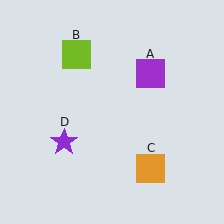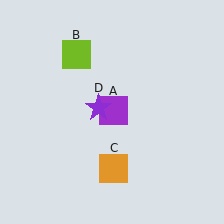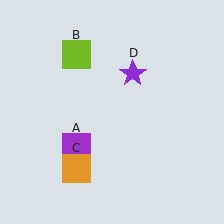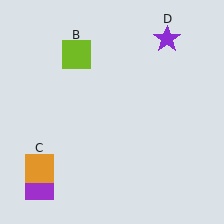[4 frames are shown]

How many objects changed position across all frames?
3 objects changed position: purple square (object A), orange square (object C), purple star (object D).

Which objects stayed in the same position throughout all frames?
Lime square (object B) remained stationary.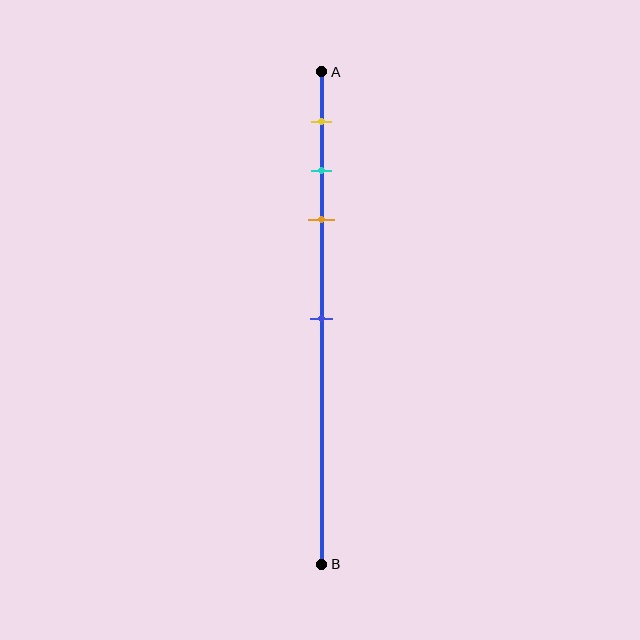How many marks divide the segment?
There are 4 marks dividing the segment.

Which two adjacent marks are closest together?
The cyan and orange marks are the closest adjacent pair.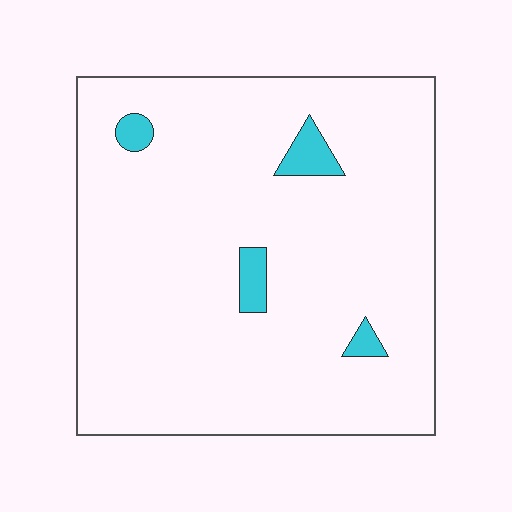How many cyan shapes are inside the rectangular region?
4.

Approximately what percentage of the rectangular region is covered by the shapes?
Approximately 5%.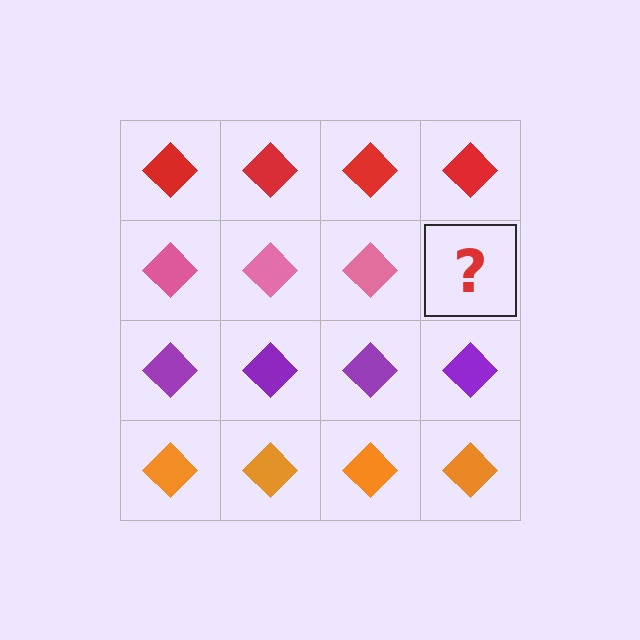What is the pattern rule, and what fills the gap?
The rule is that each row has a consistent color. The gap should be filled with a pink diamond.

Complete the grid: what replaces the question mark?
The question mark should be replaced with a pink diamond.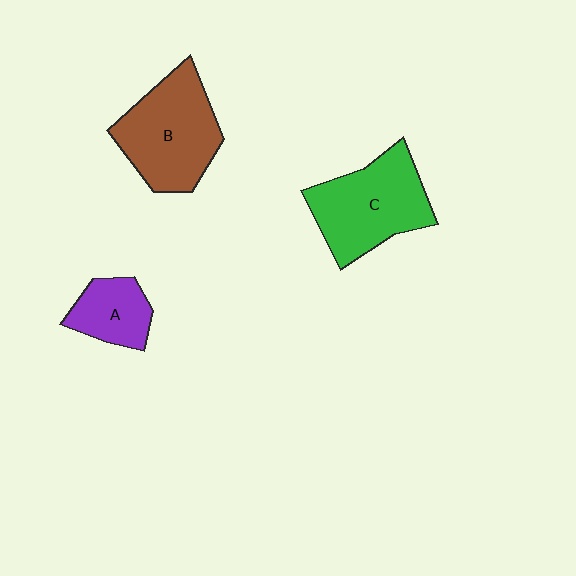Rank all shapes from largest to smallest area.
From largest to smallest: B (brown), C (green), A (purple).